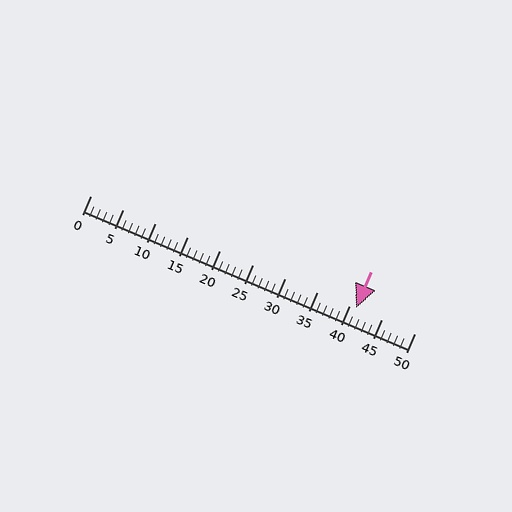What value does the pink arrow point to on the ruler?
The pink arrow points to approximately 41.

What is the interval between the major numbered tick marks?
The major tick marks are spaced 5 units apart.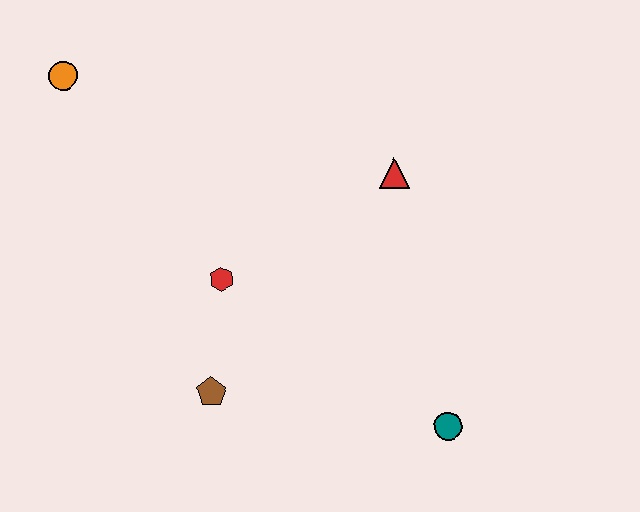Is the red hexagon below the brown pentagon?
No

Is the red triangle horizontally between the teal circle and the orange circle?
Yes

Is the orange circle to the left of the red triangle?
Yes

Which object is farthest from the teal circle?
The orange circle is farthest from the teal circle.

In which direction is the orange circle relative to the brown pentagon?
The orange circle is above the brown pentagon.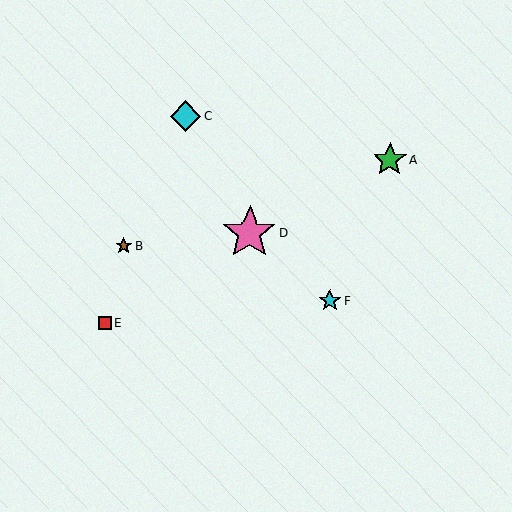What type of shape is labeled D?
Shape D is a pink star.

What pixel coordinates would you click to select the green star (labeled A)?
Click at (390, 160) to select the green star A.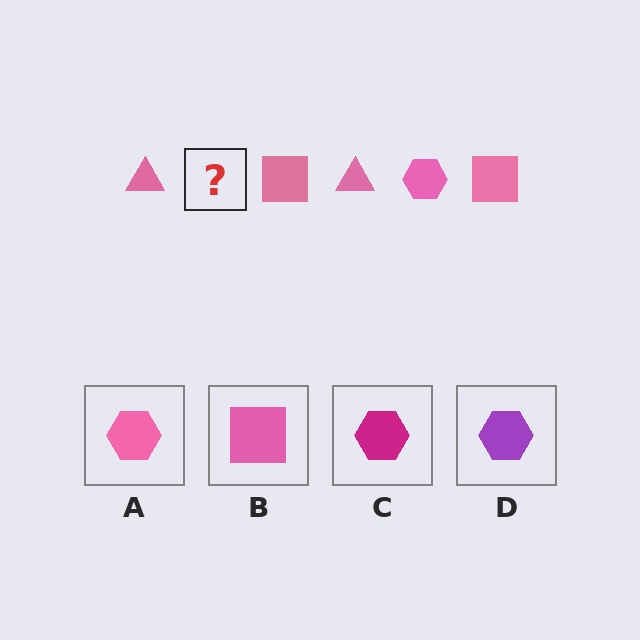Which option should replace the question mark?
Option A.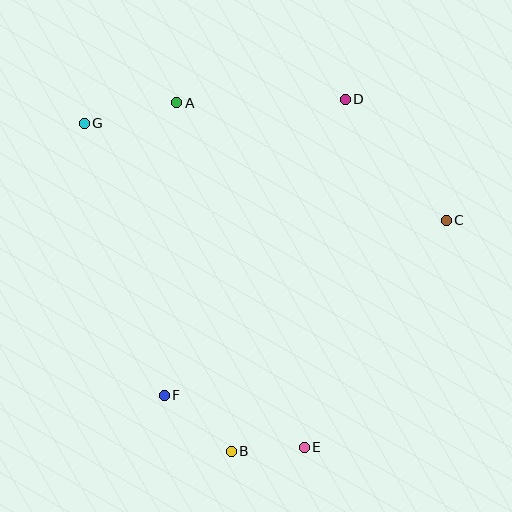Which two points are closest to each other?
Points B and E are closest to each other.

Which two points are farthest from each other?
Points E and G are farthest from each other.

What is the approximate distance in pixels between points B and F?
The distance between B and F is approximately 88 pixels.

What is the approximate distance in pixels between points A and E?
The distance between A and E is approximately 367 pixels.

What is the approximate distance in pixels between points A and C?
The distance between A and C is approximately 294 pixels.